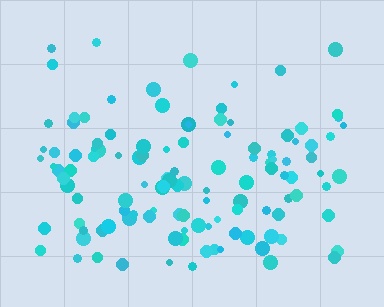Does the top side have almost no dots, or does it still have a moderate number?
Still a moderate number, just noticeably fewer than the bottom.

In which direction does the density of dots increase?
From top to bottom, with the bottom side densest.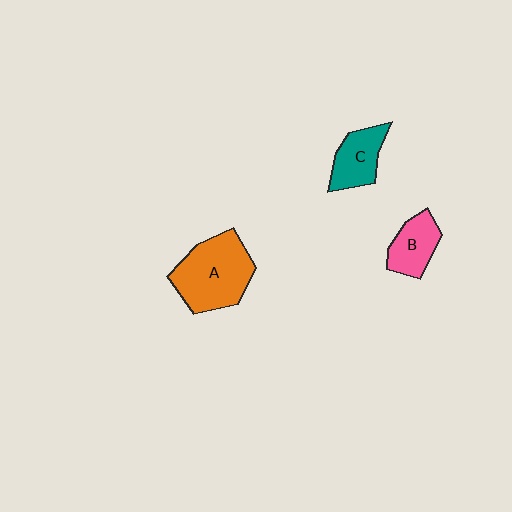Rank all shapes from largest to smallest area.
From largest to smallest: A (orange), C (teal), B (pink).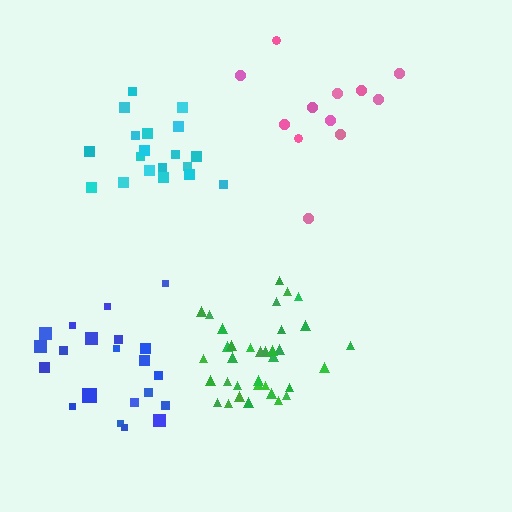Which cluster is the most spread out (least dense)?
Pink.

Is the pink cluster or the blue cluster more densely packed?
Blue.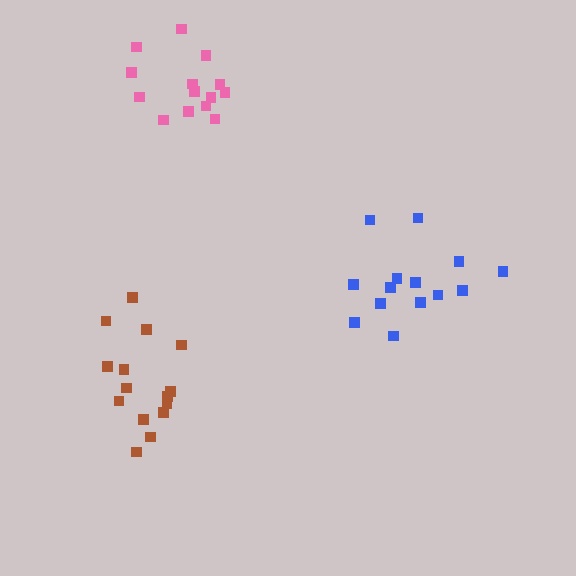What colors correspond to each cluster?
The clusters are colored: brown, pink, blue.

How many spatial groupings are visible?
There are 3 spatial groupings.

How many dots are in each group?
Group 1: 15 dots, Group 2: 14 dots, Group 3: 14 dots (43 total).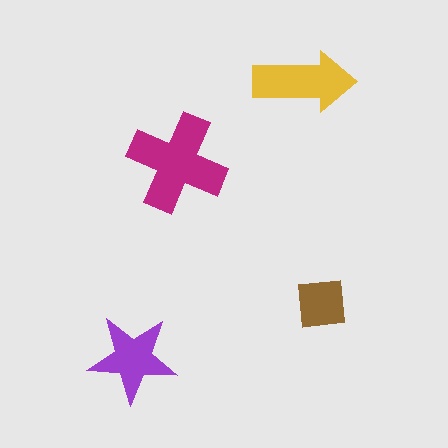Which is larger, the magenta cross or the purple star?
The magenta cross.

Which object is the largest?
The magenta cross.